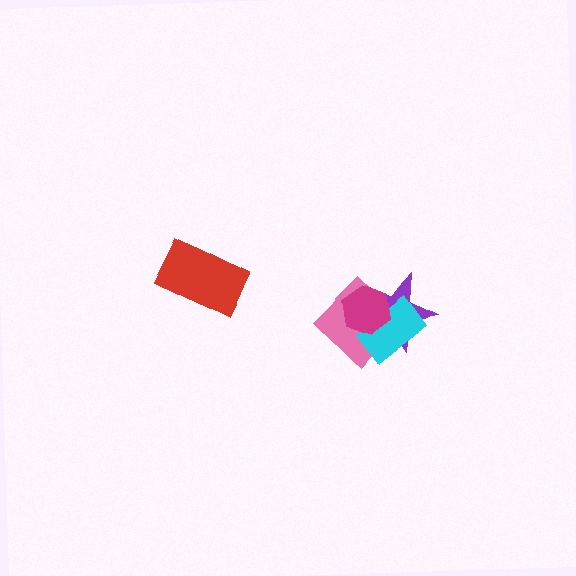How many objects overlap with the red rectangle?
0 objects overlap with the red rectangle.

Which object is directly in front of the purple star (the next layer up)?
The cyan rectangle is directly in front of the purple star.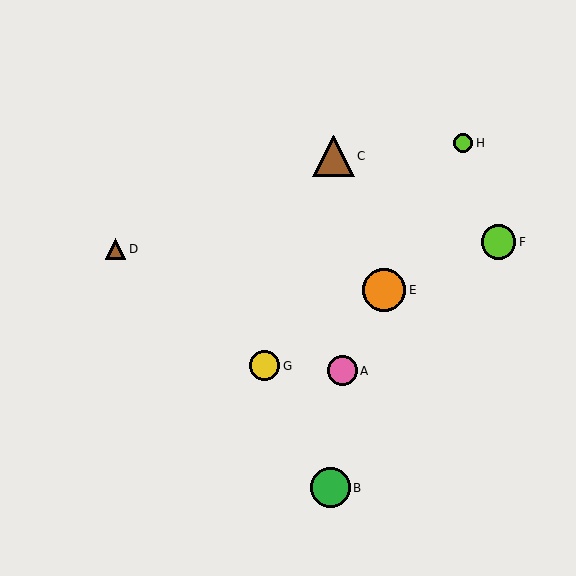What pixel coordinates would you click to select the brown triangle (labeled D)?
Click at (116, 249) to select the brown triangle D.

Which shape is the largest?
The orange circle (labeled E) is the largest.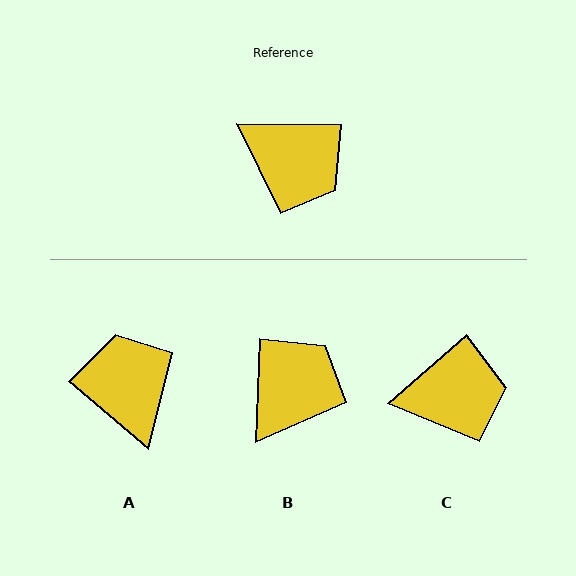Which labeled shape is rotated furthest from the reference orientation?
A, about 140 degrees away.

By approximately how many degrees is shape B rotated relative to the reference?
Approximately 88 degrees counter-clockwise.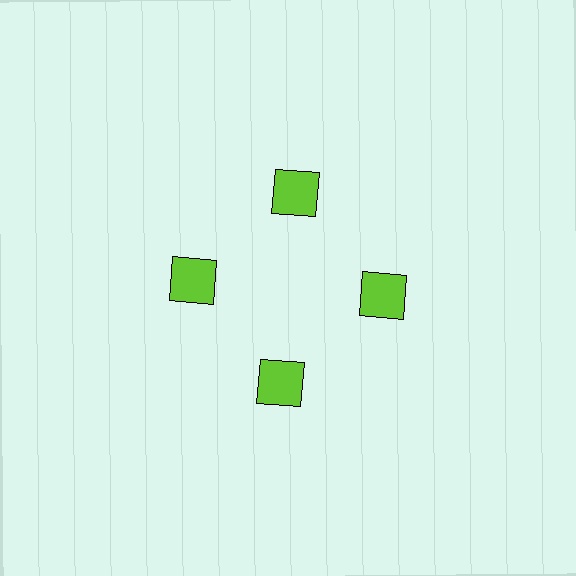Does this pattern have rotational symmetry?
Yes, this pattern has 4-fold rotational symmetry. It looks the same after rotating 90 degrees around the center.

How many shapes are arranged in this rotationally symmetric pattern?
There are 4 shapes, arranged in 4 groups of 1.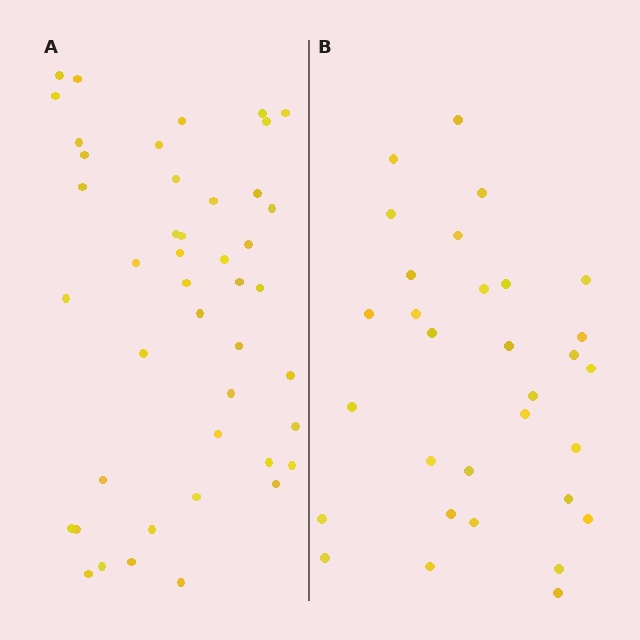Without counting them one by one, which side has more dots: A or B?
Region A (the left region) has more dots.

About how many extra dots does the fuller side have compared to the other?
Region A has approximately 15 more dots than region B.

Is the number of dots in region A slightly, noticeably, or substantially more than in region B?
Region A has noticeably more, but not dramatically so. The ratio is roughly 1.4 to 1.